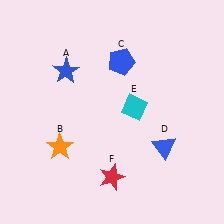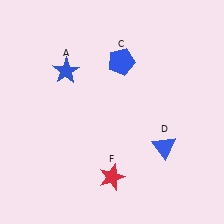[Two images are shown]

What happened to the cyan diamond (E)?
The cyan diamond (E) was removed in Image 2. It was in the top-right area of Image 1.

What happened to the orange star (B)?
The orange star (B) was removed in Image 2. It was in the bottom-left area of Image 1.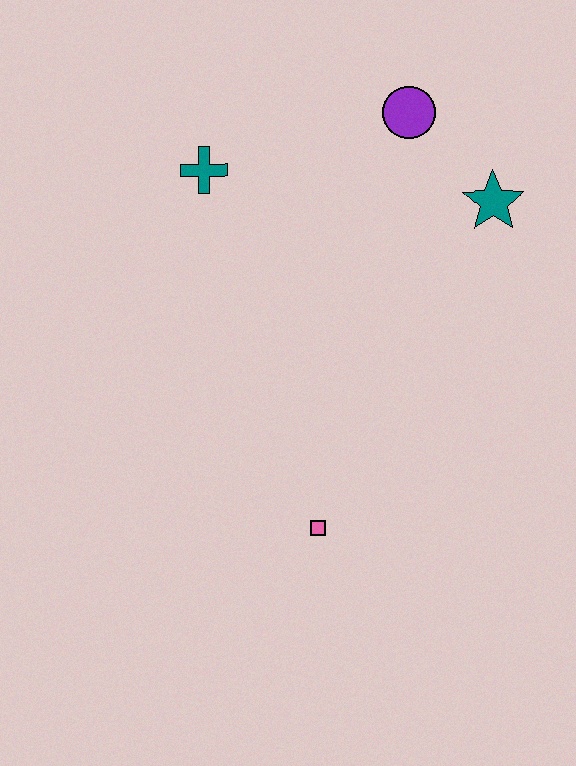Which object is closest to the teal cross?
The purple circle is closest to the teal cross.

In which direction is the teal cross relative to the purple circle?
The teal cross is to the left of the purple circle.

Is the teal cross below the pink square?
No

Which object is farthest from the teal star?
The pink square is farthest from the teal star.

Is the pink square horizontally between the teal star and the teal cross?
Yes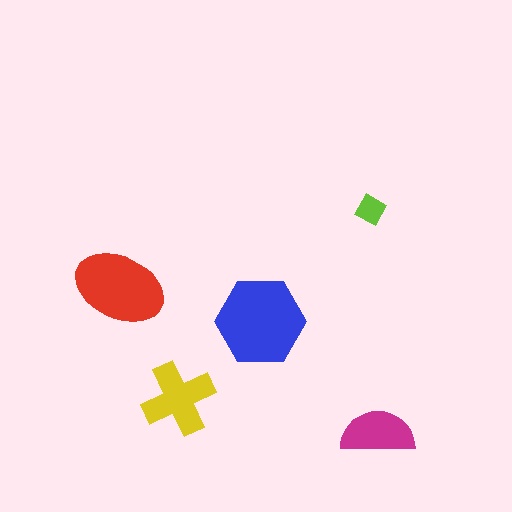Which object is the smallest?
The lime diamond.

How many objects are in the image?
There are 5 objects in the image.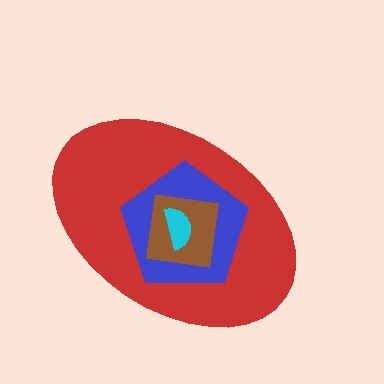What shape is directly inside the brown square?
The cyan semicircle.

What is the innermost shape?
The cyan semicircle.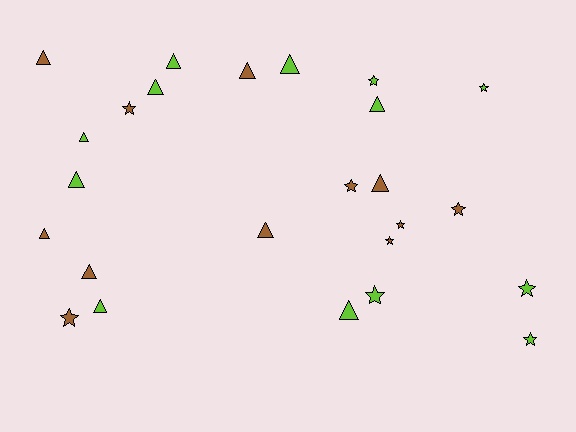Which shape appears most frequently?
Triangle, with 14 objects.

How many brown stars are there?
There are 6 brown stars.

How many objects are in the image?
There are 25 objects.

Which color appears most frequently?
Lime, with 13 objects.